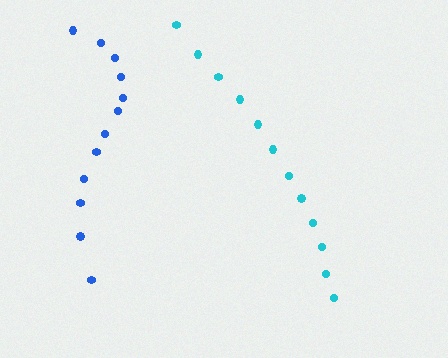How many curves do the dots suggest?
There are 2 distinct paths.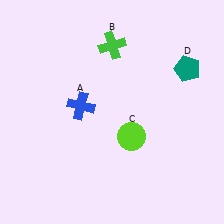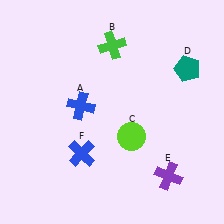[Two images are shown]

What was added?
A purple cross (E), a blue cross (F) were added in Image 2.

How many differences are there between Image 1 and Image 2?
There are 2 differences between the two images.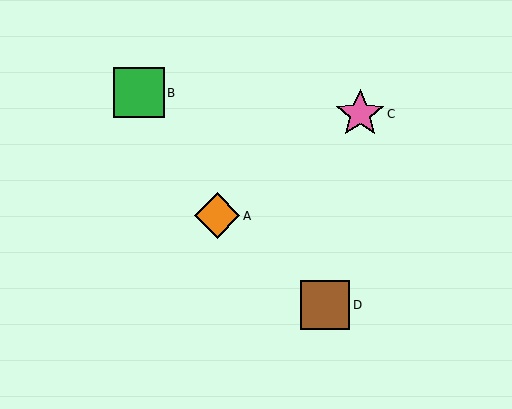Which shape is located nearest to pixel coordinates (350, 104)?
The pink star (labeled C) at (360, 114) is nearest to that location.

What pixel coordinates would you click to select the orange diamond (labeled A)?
Click at (217, 216) to select the orange diamond A.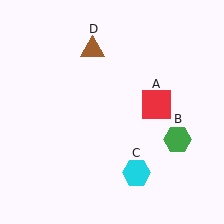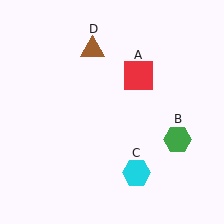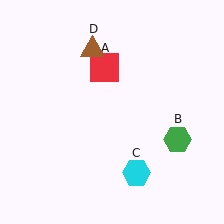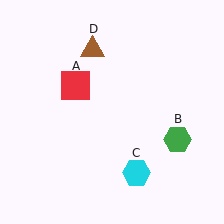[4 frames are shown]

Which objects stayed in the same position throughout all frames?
Green hexagon (object B) and cyan hexagon (object C) and brown triangle (object D) remained stationary.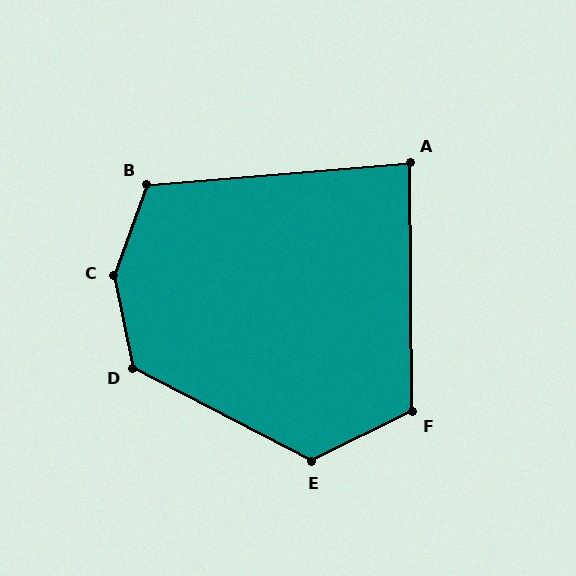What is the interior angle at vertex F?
Approximately 116 degrees (obtuse).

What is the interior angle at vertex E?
Approximately 126 degrees (obtuse).